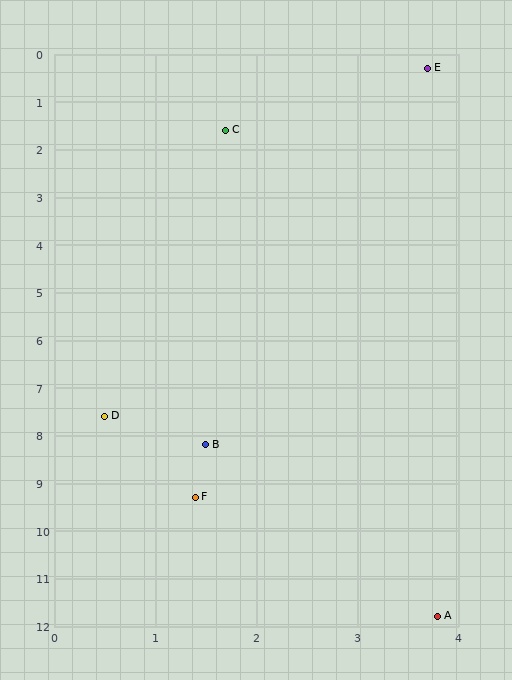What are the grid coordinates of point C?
Point C is at approximately (1.7, 1.6).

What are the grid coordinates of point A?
Point A is at approximately (3.8, 11.8).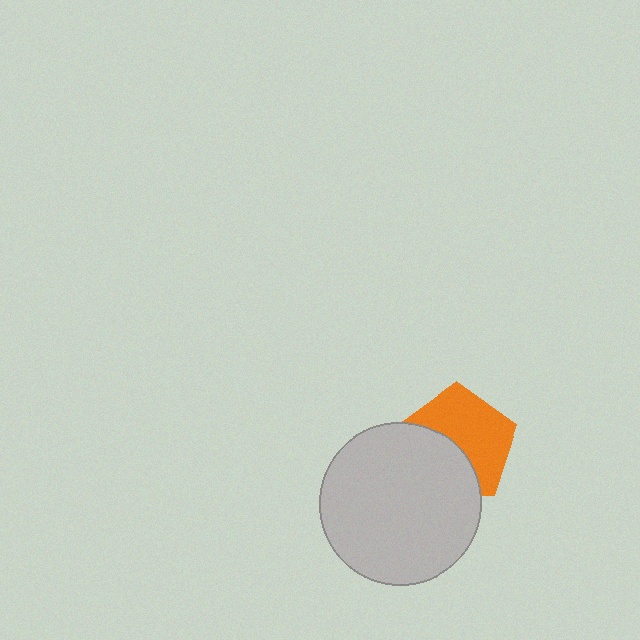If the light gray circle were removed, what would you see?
You would see the complete orange pentagon.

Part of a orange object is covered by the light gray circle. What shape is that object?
It is a pentagon.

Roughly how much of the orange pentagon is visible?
About half of it is visible (roughly 58%).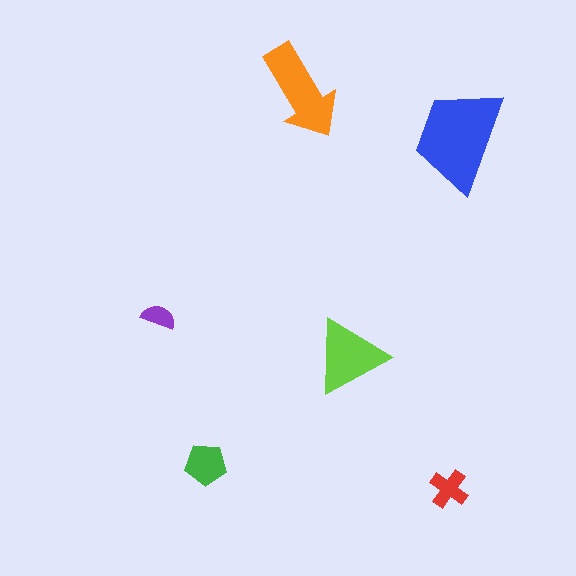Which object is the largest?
The blue trapezoid.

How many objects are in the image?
There are 6 objects in the image.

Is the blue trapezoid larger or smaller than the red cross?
Larger.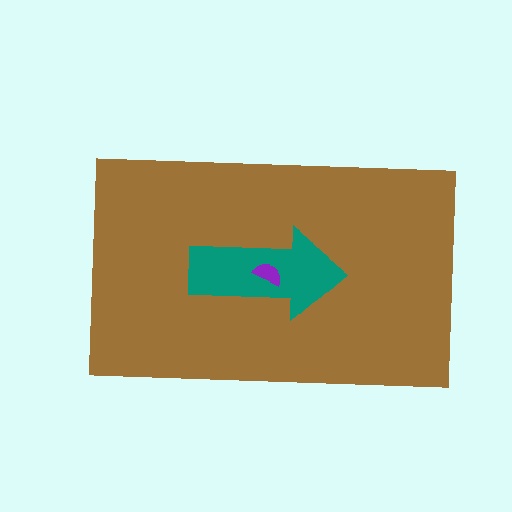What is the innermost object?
The purple semicircle.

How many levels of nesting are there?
3.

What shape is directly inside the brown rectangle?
The teal arrow.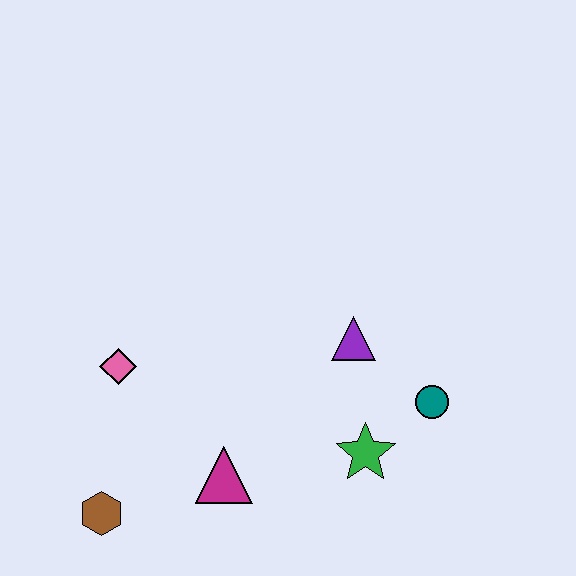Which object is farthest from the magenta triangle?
The teal circle is farthest from the magenta triangle.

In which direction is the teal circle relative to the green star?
The teal circle is to the right of the green star.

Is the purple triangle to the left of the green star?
Yes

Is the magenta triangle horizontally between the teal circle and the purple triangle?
No